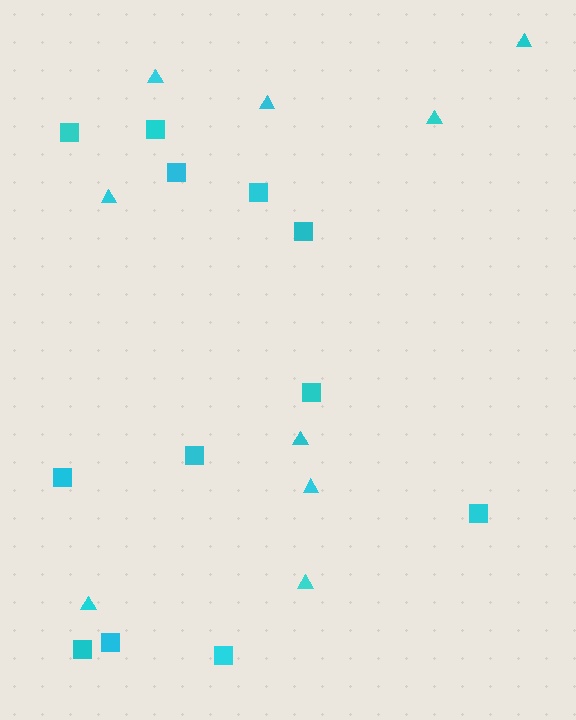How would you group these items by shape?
There are 2 groups: one group of squares (12) and one group of triangles (9).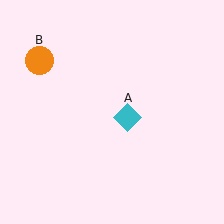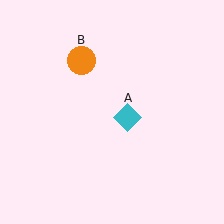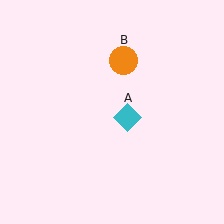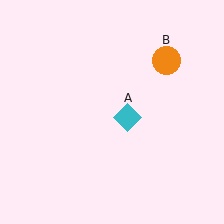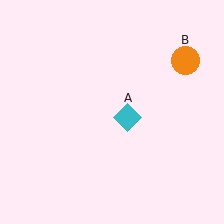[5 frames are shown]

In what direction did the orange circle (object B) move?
The orange circle (object B) moved right.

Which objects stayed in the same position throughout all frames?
Cyan diamond (object A) remained stationary.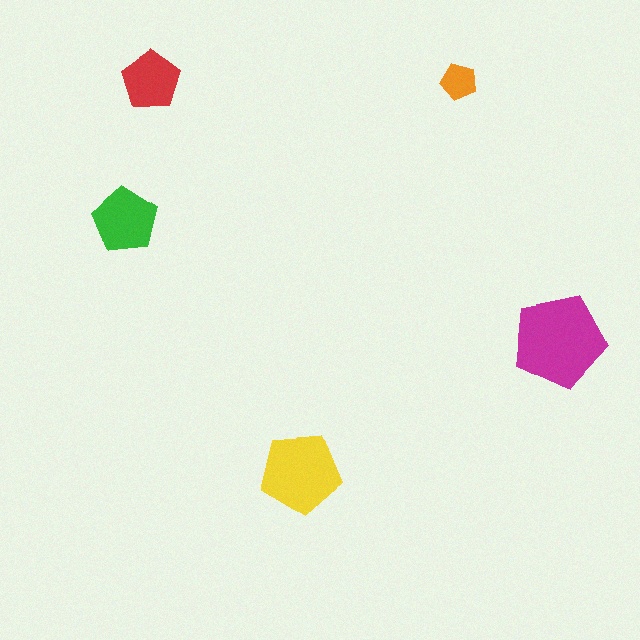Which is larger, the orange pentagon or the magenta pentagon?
The magenta one.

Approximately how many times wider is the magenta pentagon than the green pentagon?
About 1.5 times wider.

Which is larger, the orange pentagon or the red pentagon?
The red one.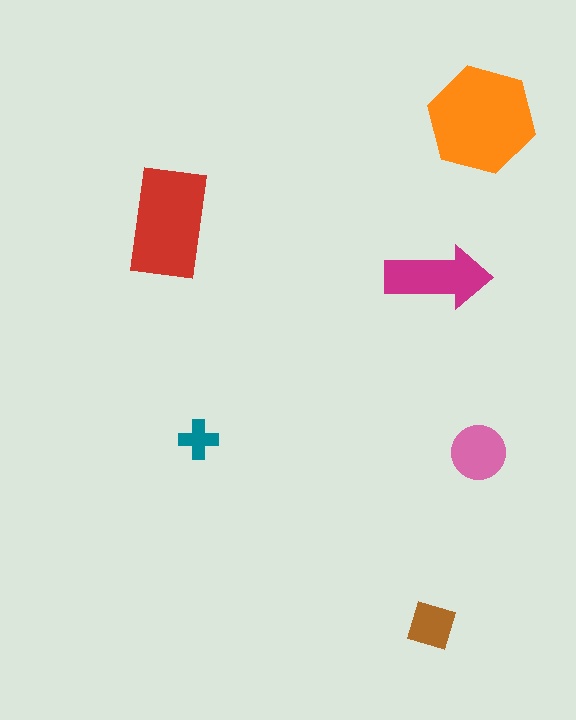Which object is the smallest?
The teal cross.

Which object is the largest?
The orange hexagon.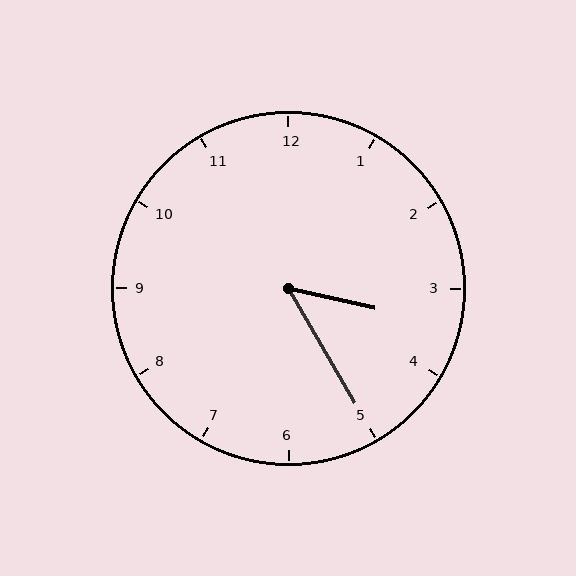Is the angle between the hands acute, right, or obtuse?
It is acute.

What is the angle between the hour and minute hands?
Approximately 48 degrees.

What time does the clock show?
3:25.